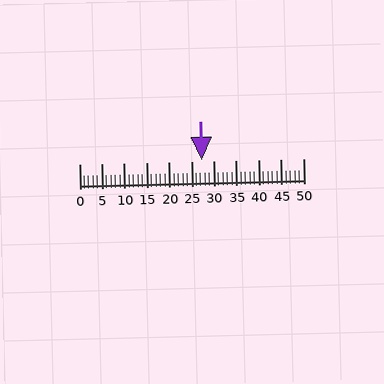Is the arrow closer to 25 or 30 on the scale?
The arrow is closer to 25.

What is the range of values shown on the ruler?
The ruler shows values from 0 to 50.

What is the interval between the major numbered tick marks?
The major tick marks are spaced 5 units apart.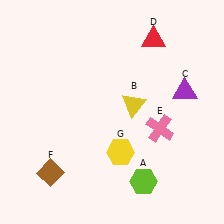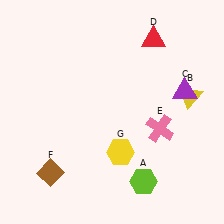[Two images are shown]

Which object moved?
The yellow triangle (B) moved right.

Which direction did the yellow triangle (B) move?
The yellow triangle (B) moved right.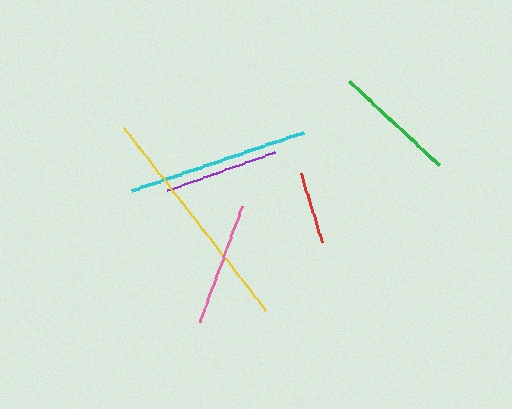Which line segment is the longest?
The yellow line is the longest at approximately 231 pixels.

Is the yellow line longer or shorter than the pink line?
The yellow line is longer than the pink line.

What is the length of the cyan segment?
The cyan segment is approximately 181 pixels long.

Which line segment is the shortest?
The red line is the shortest at approximately 72 pixels.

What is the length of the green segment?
The green segment is approximately 123 pixels long.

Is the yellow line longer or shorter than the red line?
The yellow line is longer than the red line.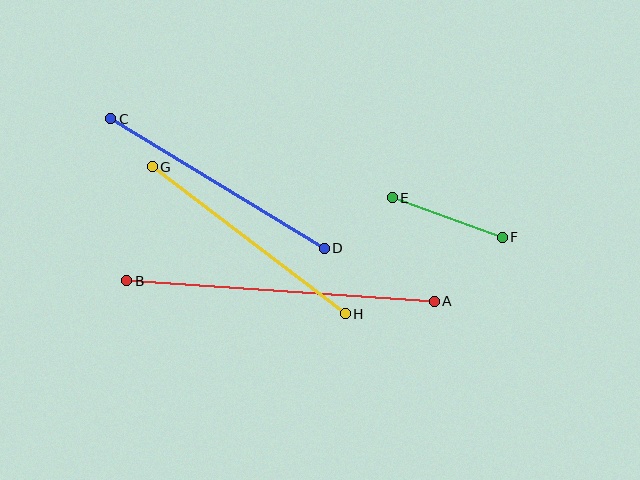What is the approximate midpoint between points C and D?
The midpoint is at approximately (218, 183) pixels.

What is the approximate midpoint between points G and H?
The midpoint is at approximately (249, 240) pixels.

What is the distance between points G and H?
The distance is approximately 242 pixels.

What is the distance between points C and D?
The distance is approximately 250 pixels.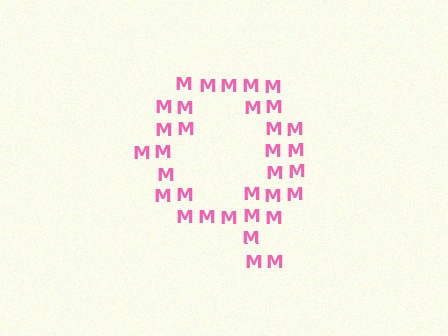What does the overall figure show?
The overall figure shows the letter Q.